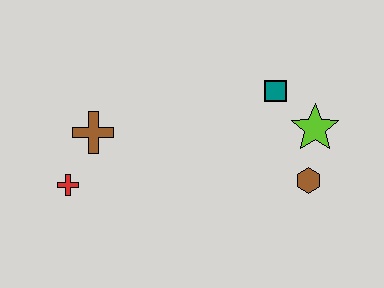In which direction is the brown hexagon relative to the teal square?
The brown hexagon is below the teal square.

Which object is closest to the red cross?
The brown cross is closest to the red cross.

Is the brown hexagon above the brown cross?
No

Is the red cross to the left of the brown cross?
Yes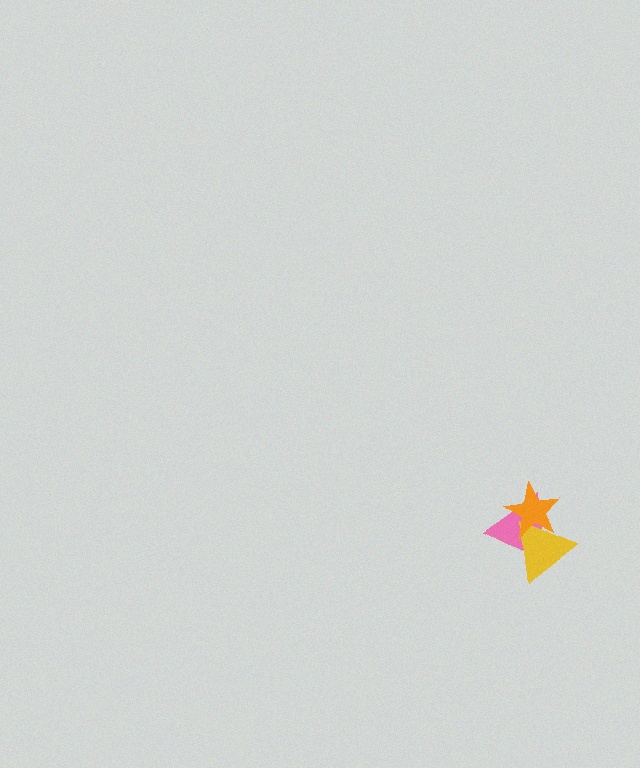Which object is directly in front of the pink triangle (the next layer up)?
The yellow triangle is directly in front of the pink triangle.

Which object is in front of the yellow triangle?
The orange star is in front of the yellow triangle.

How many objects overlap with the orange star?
2 objects overlap with the orange star.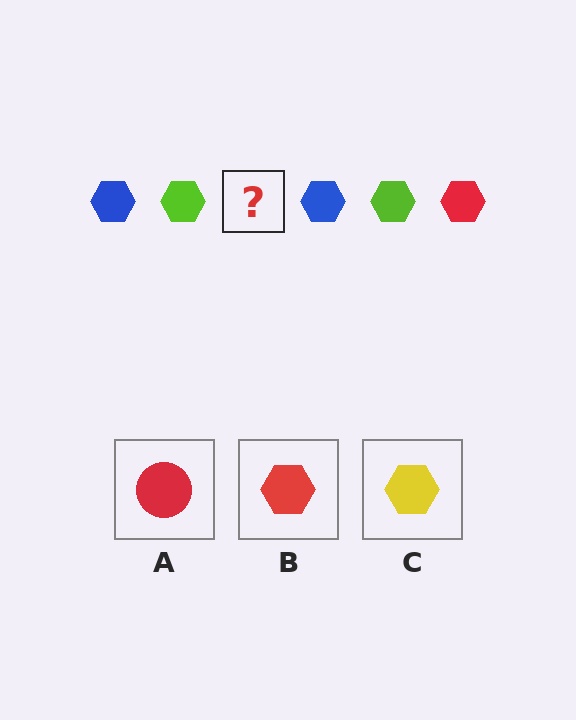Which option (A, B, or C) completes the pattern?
B.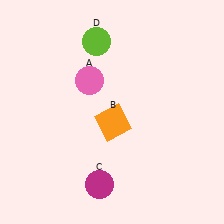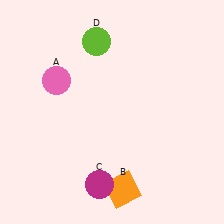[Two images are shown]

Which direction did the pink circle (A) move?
The pink circle (A) moved left.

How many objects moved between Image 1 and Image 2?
2 objects moved between the two images.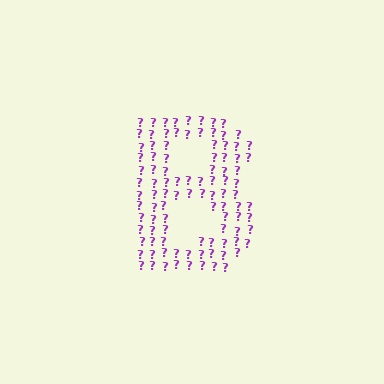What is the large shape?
The large shape is the letter B.